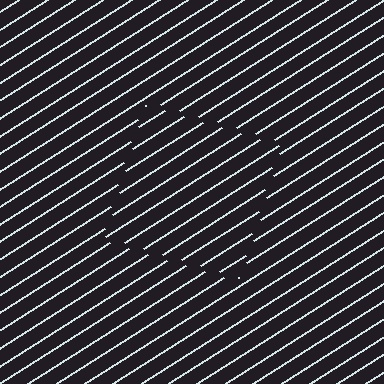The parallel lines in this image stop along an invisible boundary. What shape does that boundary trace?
An illusory square. The interior of the shape contains the same grating, shifted by half a period — the contour is defined by the phase discontinuity where line-ends from the inner and outer gratings abut.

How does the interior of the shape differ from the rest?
The interior of the shape contains the same grating, shifted by half a period — the contour is defined by the phase discontinuity where line-ends from the inner and outer gratings abut.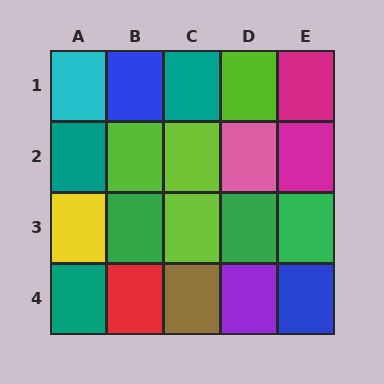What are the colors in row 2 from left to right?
Teal, lime, lime, pink, magenta.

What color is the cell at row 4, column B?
Red.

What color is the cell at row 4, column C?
Brown.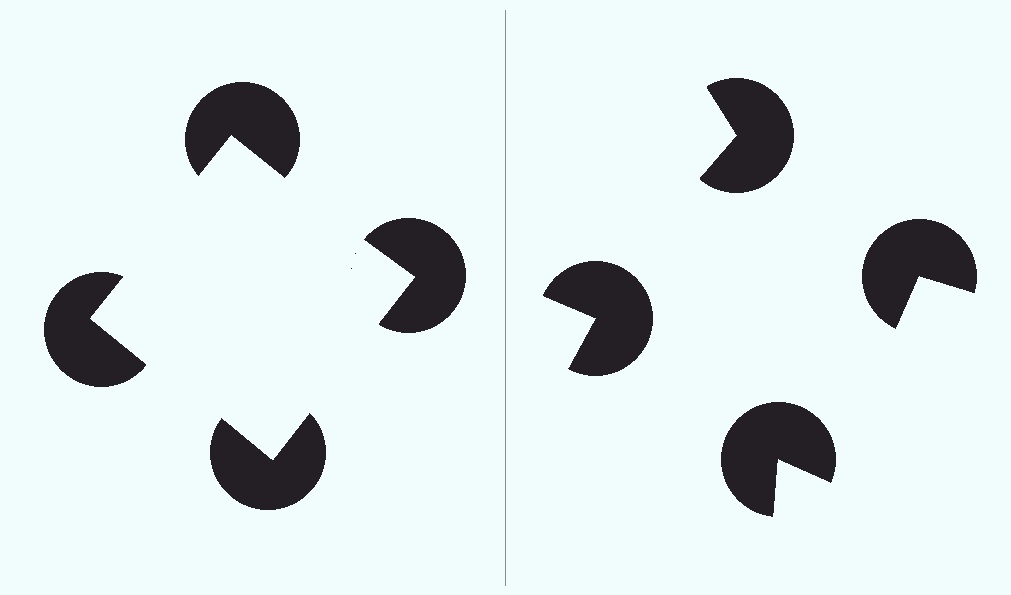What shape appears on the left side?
An illusory square.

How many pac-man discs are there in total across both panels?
8 — 4 on each side.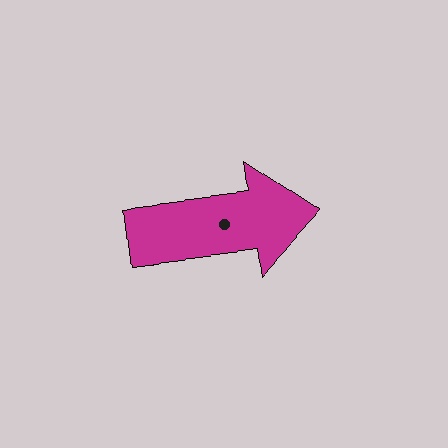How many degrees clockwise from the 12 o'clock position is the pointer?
Approximately 83 degrees.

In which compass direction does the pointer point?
East.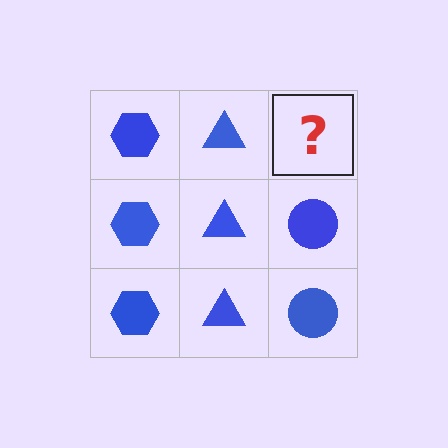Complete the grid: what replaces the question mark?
The question mark should be replaced with a blue circle.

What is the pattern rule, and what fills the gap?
The rule is that each column has a consistent shape. The gap should be filled with a blue circle.